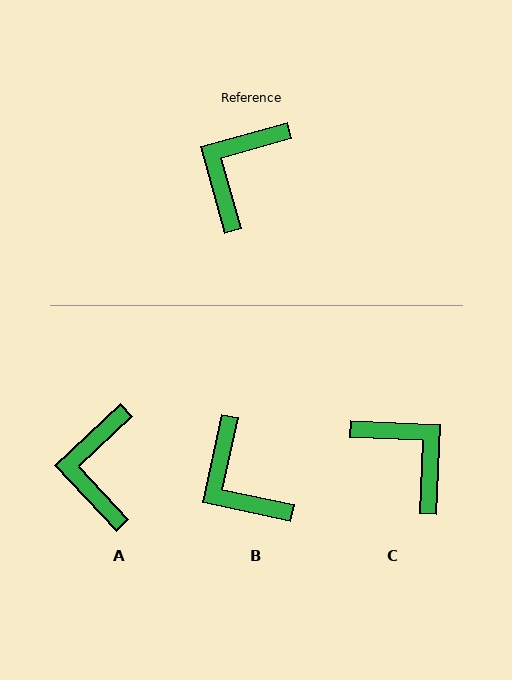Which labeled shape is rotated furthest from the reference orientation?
C, about 108 degrees away.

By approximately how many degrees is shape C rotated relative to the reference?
Approximately 108 degrees clockwise.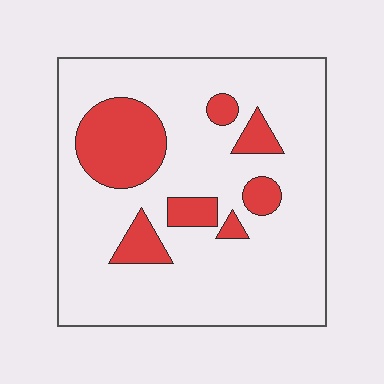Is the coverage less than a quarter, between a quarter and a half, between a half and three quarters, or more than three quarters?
Less than a quarter.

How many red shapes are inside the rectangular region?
7.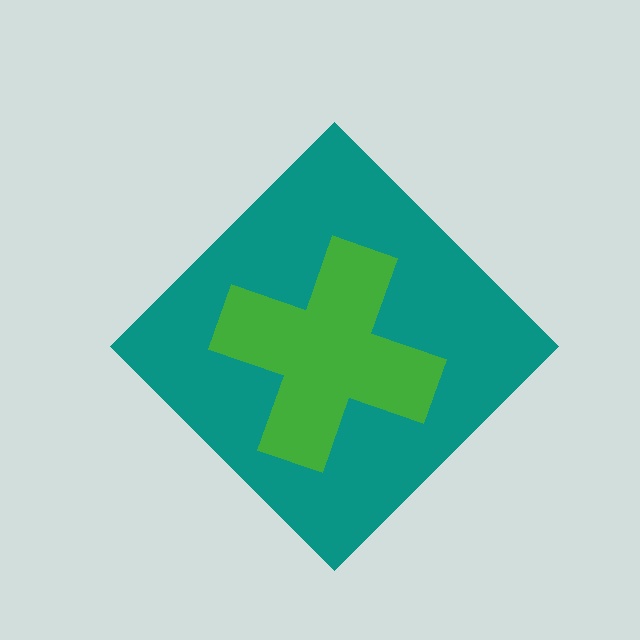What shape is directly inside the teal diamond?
The green cross.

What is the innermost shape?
The green cross.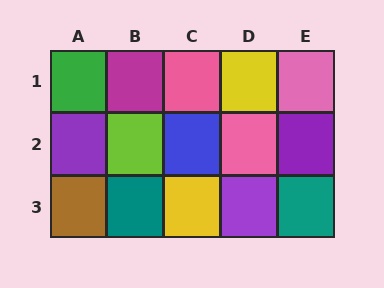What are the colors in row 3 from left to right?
Brown, teal, yellow, purple, teal.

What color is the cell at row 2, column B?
Lime.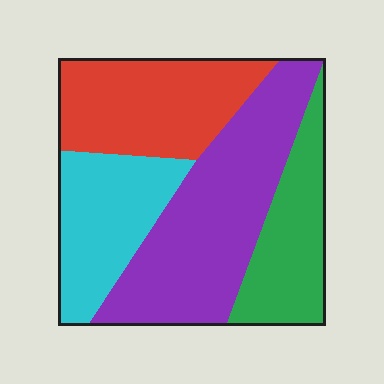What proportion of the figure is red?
Red covers around 25% of the figure.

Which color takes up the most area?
Purple, at roughly 35%.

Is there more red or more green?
Red.